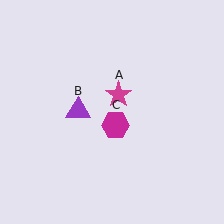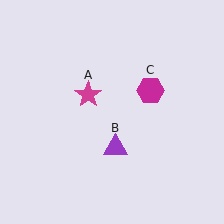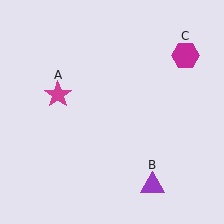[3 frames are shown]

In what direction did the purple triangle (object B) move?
The purple triangle (object B) moved down and to the right.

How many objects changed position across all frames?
3 objects changed position: magenta star (object A), purple triangle (object B), magenta hexagon (object C).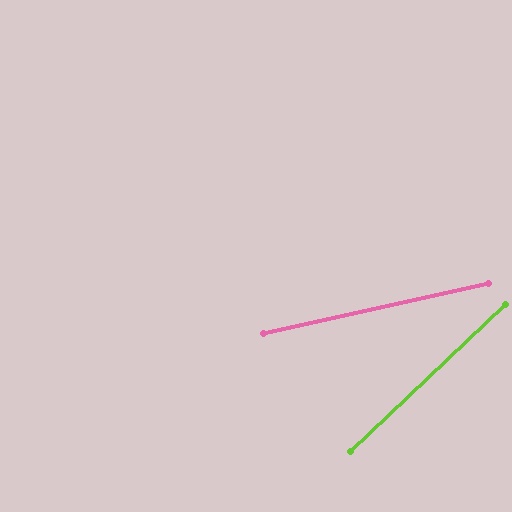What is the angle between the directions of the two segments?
Approximately 31 degrees.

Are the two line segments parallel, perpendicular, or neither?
Neither parallel nor perpendicular — they differ by about 31°.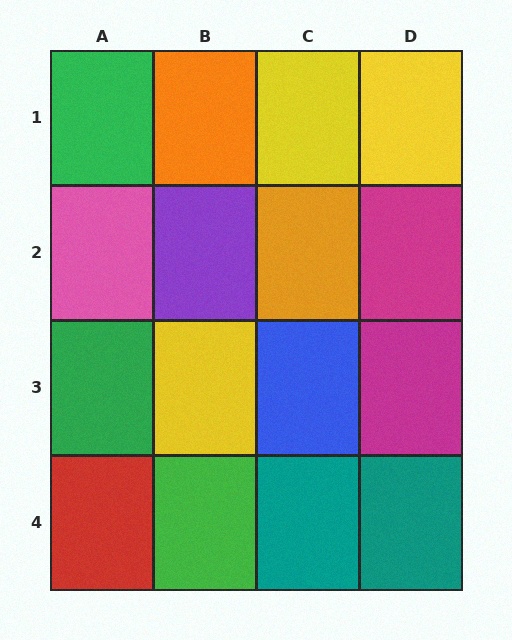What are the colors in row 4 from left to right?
Red, green, teal, teal.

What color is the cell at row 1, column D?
Yellow.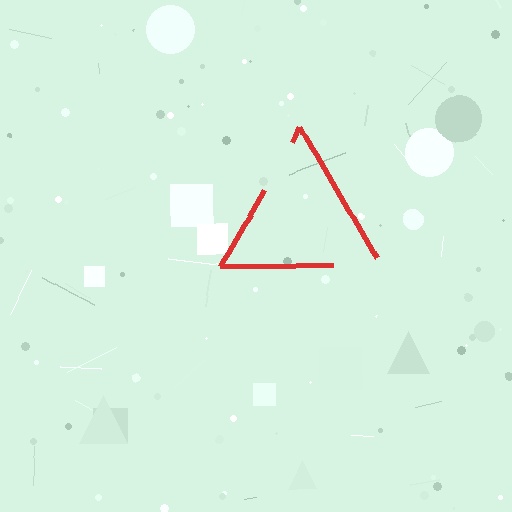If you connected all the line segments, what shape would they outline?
They would outline a triangle.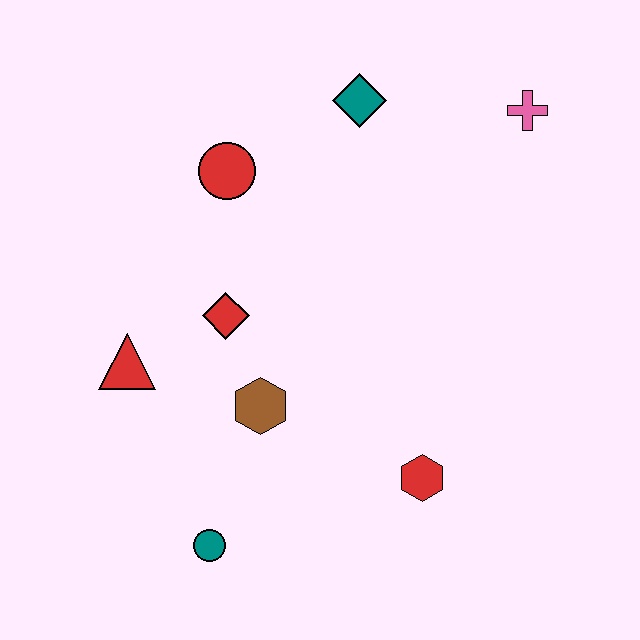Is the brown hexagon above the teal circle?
Yes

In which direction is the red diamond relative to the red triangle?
The red diamond is to the right of the red triangle.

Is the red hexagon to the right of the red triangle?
Yes